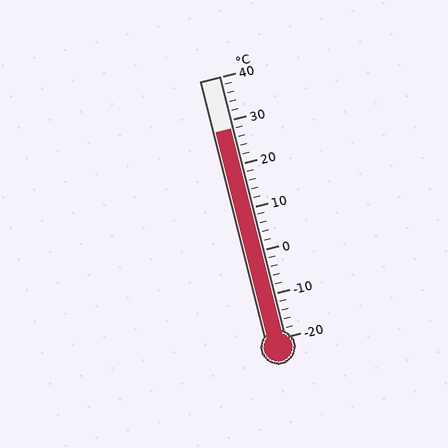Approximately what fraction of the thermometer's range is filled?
The thermometer is filled to approximately 80% of its range.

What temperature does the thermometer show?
The thermometer shows approximately 28°C.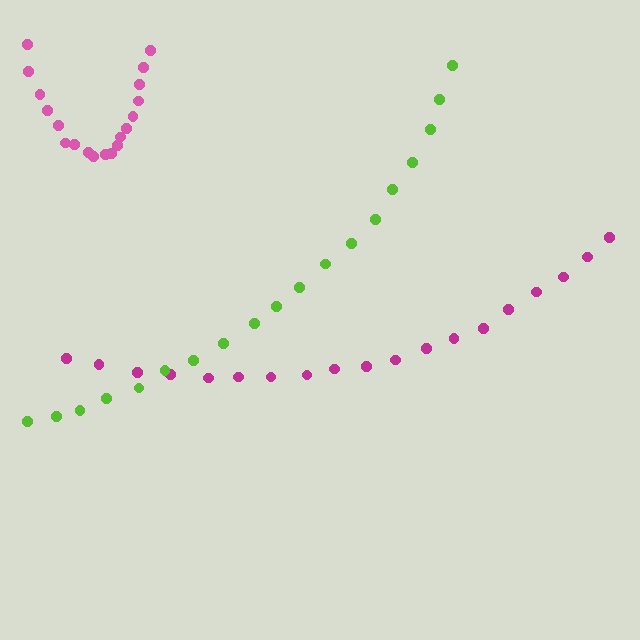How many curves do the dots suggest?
There are 3 distinct paths.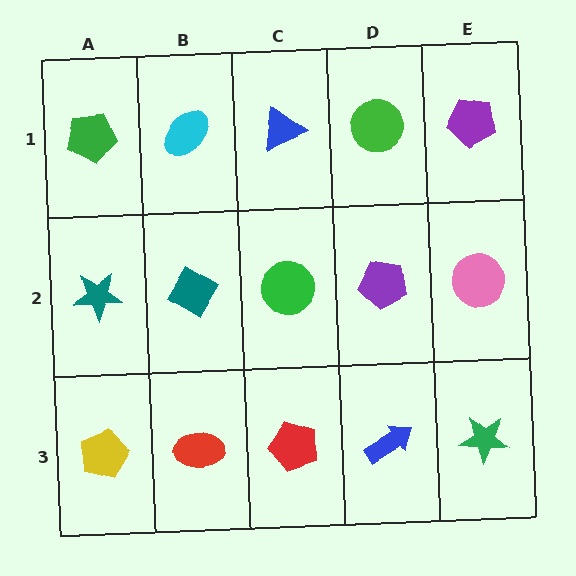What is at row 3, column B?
A red ellipse.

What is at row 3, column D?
A blue arrow.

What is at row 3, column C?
A red pentagon.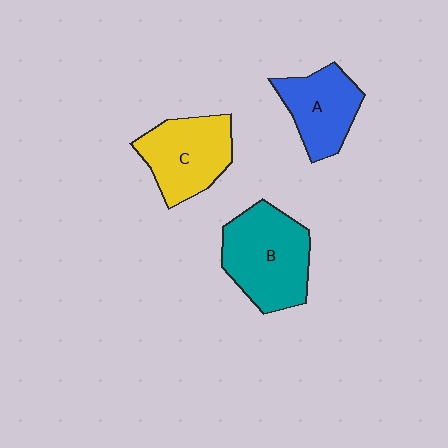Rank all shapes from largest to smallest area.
From largest to smallest: B (teal), C (yellow), A (blue).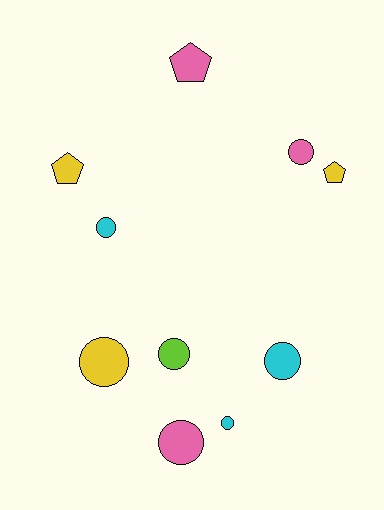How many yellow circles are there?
There is 1 yellow circle.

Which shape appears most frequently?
Circle, with 7 objects.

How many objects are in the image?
There are 10 objects.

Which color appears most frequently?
Cyan, with 3 objects.